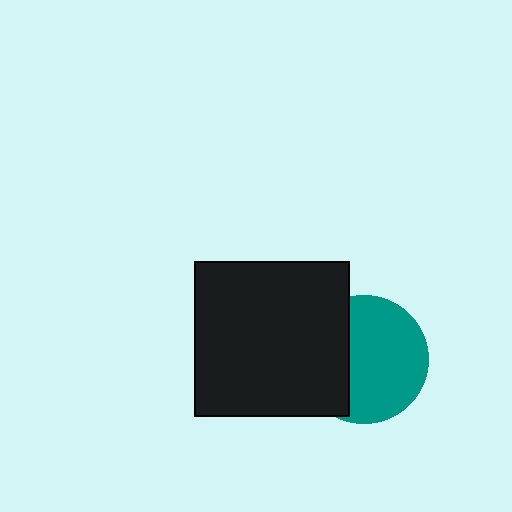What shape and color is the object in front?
The object in front is a black square.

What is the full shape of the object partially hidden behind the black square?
The partially hidden object is a teal circle.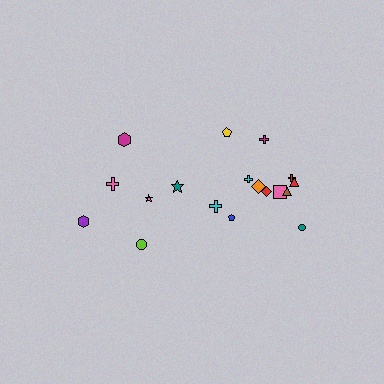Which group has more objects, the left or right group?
The right group.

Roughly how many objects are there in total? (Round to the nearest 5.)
Roughly 20 objects in total.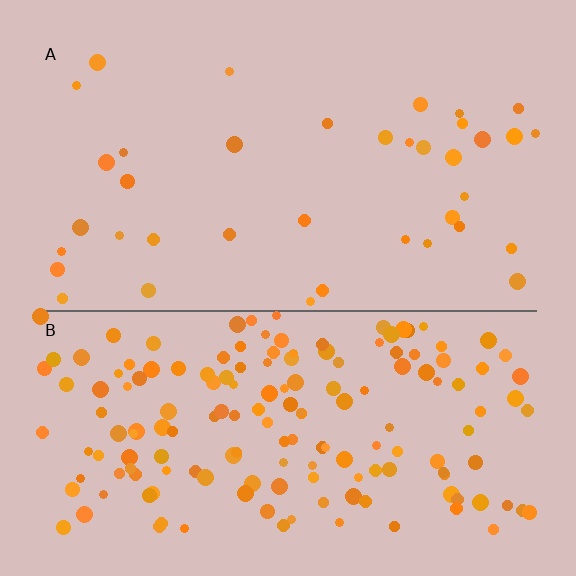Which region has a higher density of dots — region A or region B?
B (the bottom).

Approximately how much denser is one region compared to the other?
Approximately 4.4× — region B over region A.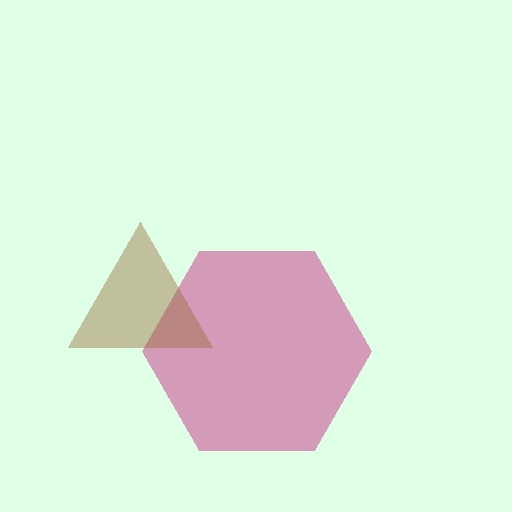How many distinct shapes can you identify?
There are 2 distinct shapes: a magenta hexagon, a brown triangle.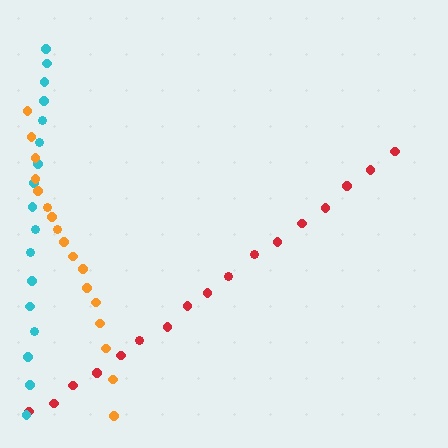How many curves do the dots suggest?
There are 3 distinct paths.